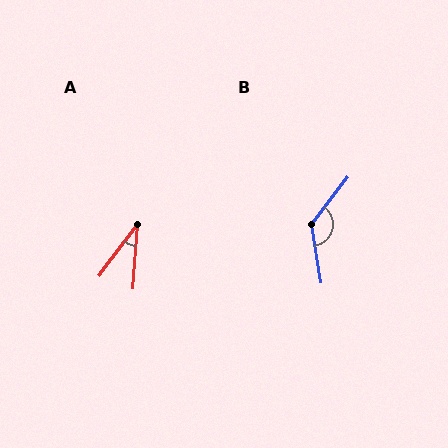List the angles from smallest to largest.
A (33°), B (133°).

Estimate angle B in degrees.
Approximately 133 degrees.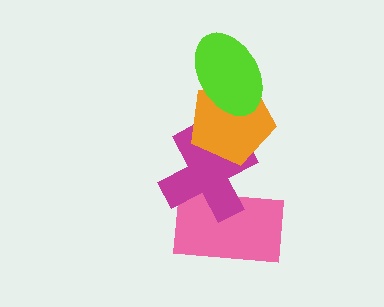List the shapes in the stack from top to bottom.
From top to bottom: the lime ellipse, the orange pentagon, the magenta cross, the pink rectangle.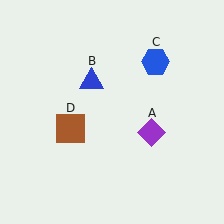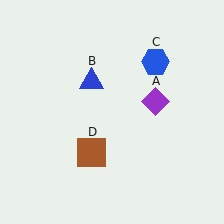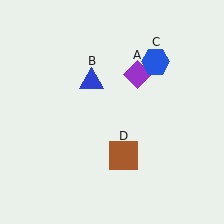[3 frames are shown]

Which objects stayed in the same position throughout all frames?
Blue triangle (object B) and blue hexagon (object C) remained stationary.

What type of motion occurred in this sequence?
The purple diamond (object A), brown square (object D) rotated counterclockwise around the center of the scene.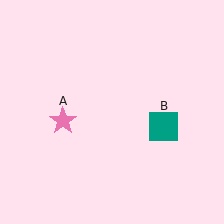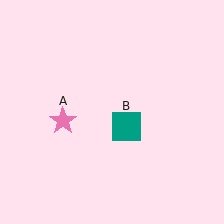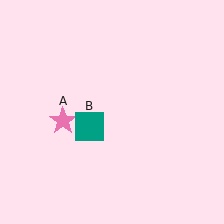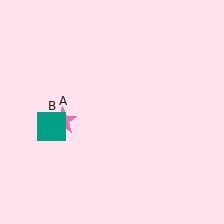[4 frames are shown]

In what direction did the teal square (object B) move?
The teal square (object B) moved left.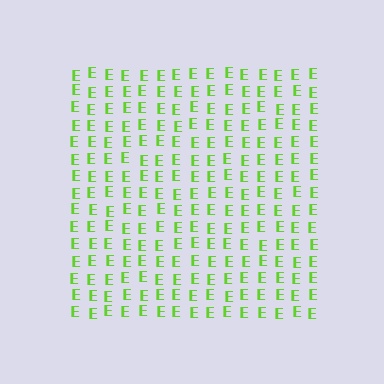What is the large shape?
The large shape is a square.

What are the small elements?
The small elements are letter E's.